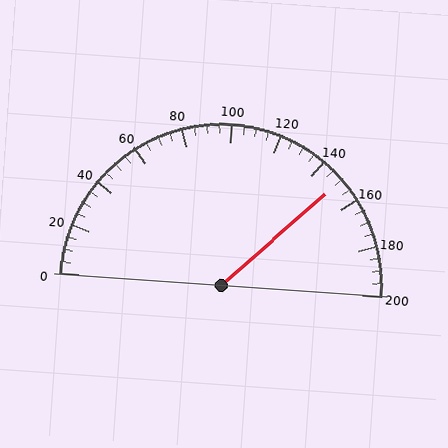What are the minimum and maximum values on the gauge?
The gauge ranges from 0 to 200.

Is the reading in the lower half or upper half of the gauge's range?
The reading is in the upper half of the range (0 to 200).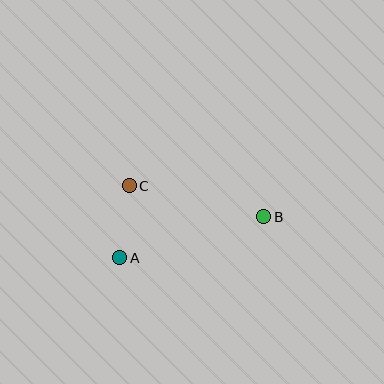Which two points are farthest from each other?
Points A and B are farthest from each other.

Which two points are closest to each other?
Points A and C are closest to each other.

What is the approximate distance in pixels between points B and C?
The distance between B and C is approximately 138 pixels.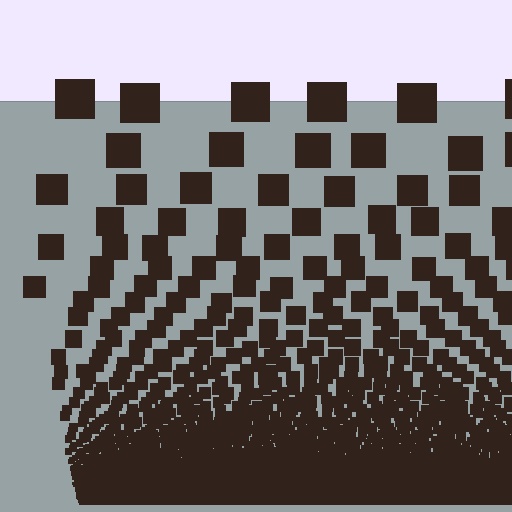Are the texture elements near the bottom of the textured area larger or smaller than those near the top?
Smaller. The gradient is inverted — elements near the bottom are smaller and denser.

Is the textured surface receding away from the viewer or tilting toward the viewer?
The surface appears to tilt toward the viewer. Texture elements get larger and sparser toward the top.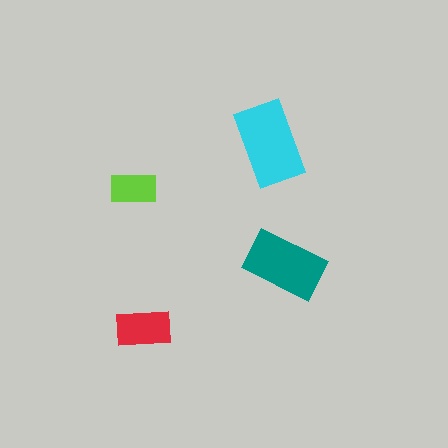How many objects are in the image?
There are 4 objects in the image.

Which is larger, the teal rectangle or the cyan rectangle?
The cyan one.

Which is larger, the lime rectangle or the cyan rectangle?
The cyan one.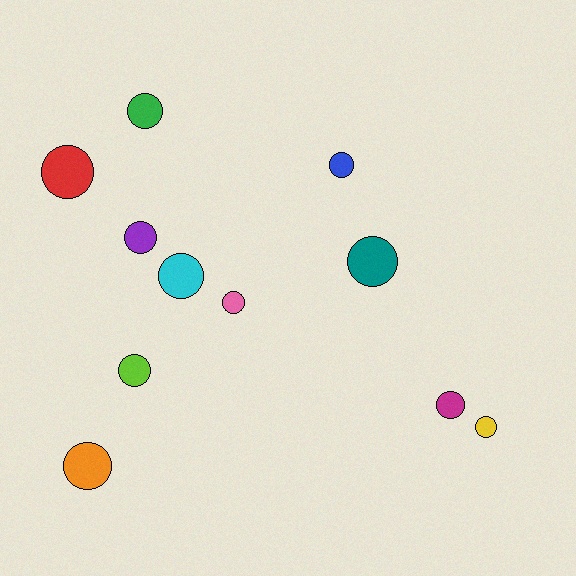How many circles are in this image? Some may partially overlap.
There are 11 circles.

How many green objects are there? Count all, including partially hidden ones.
There is 1 green object.